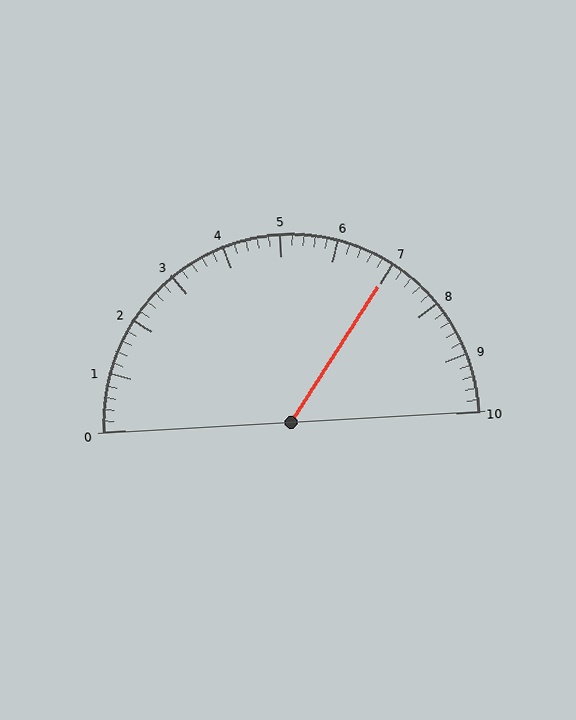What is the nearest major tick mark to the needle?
The nearest major tick mark is 7.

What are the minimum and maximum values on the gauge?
The gauge ranges from 0 to 10.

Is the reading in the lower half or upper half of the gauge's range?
The reading is in the upper half of the range (0 to 10).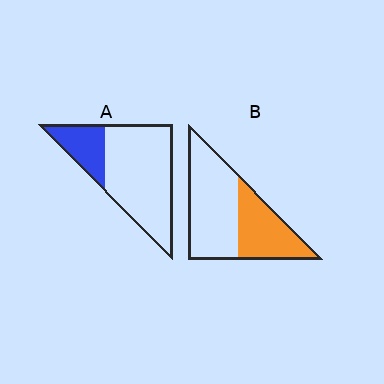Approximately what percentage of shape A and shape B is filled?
A is approximately 25% and B is approximately 40%.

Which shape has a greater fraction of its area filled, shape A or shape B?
Shape B.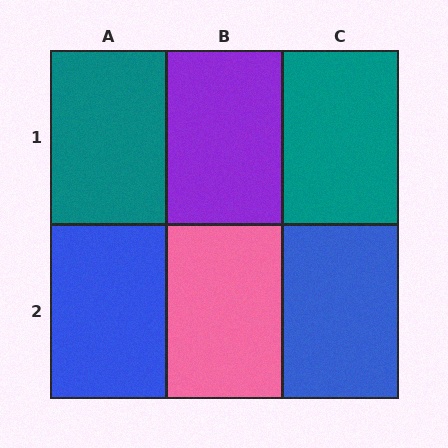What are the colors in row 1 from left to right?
Teal, purple, teal.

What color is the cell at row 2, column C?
Blue.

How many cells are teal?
2 cells are teal.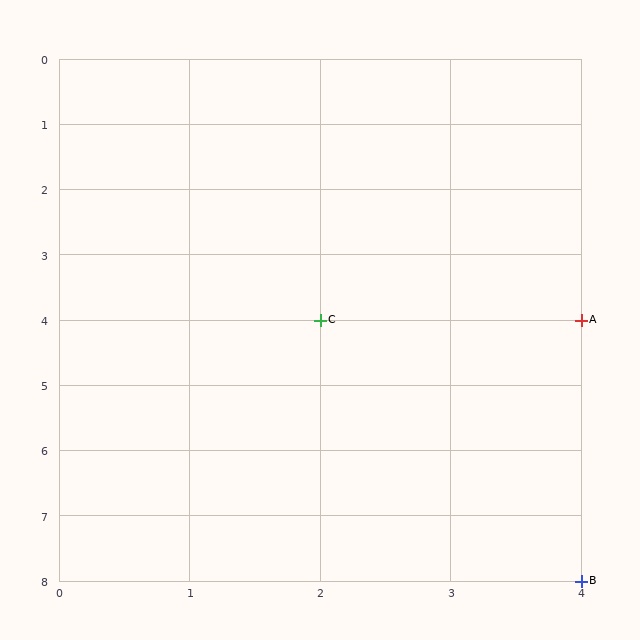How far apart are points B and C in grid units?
Points B and C are 2 columns and 4 rows apart (about 4.5 grid units diagonally).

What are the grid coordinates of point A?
Point A is at grid coordinates (4, 4).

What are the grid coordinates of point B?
Point B is at grid coordinates (4, 8).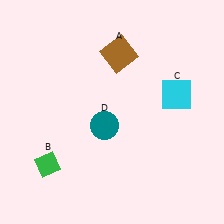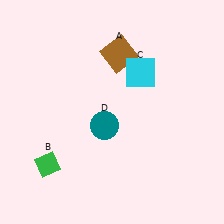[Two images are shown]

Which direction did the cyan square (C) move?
The cyan square (C) moved left.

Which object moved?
The cyan square (C) moved left.